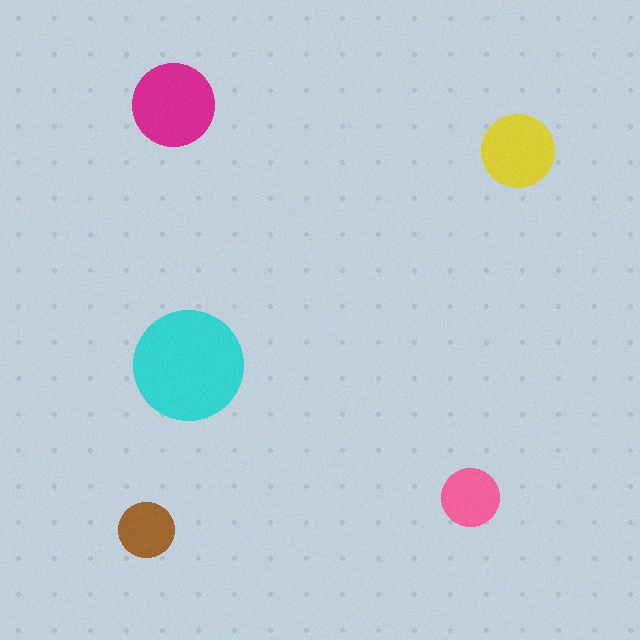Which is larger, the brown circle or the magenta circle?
The magenta one.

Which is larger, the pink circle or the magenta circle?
The magenta one.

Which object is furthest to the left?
The brown circle is leftmost.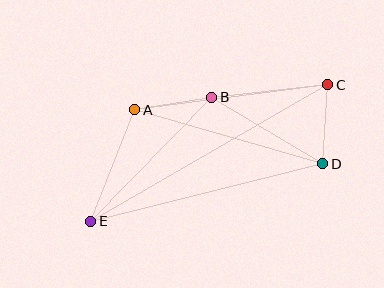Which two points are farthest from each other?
Points C and E are farthest from each other.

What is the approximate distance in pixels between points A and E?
The distance between A and E is approximately 120 pixels.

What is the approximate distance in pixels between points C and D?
The distance between C and D is approximately 79 pixels.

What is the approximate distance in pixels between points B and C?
The distance between B and C is approximately 117 pixels.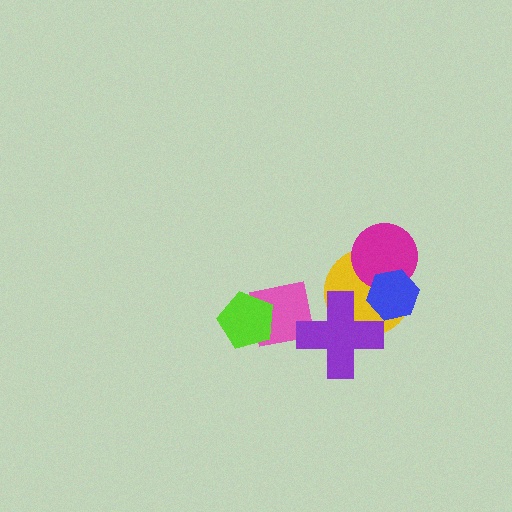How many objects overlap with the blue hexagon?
2 objects overlap with the blue hexagon.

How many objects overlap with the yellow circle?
3 objects overlap with the yellow circle.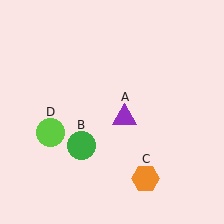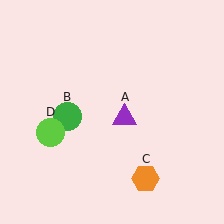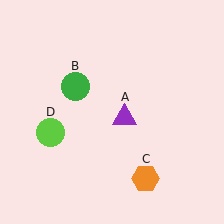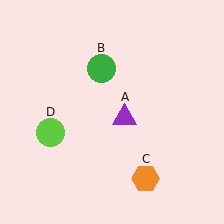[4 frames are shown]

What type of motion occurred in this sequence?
The green circle (object B) rotated clockwise around the center of the scene.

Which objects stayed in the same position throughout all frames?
Purple triangle (object A) and orange hexagon (object C) and lime circle (object D) remained stationary.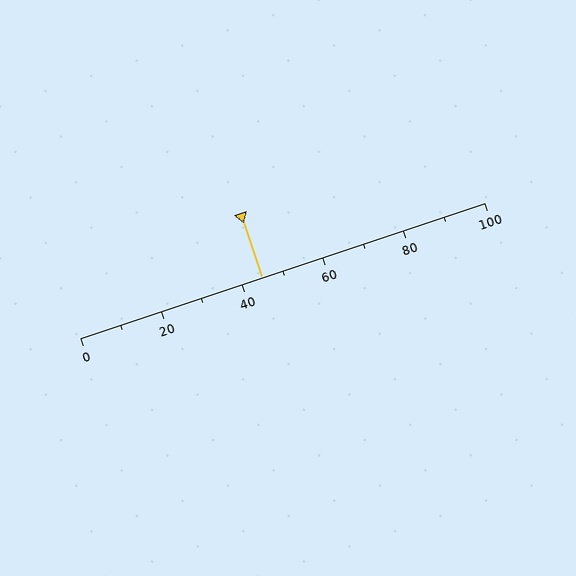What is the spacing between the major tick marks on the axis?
The major ticks are spaced 20 apart.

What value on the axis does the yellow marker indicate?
The marker indicates approximately 45.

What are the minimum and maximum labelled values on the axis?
The axis runs from 0 to 100.